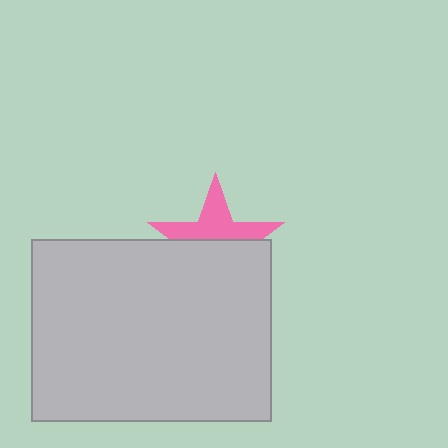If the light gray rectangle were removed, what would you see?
You would see the complete pink star.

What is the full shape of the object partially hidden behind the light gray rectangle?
The partially hidden object is a pink star.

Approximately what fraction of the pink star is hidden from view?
Roughly 53% of the pink star is hidden behind the light gray rectangle.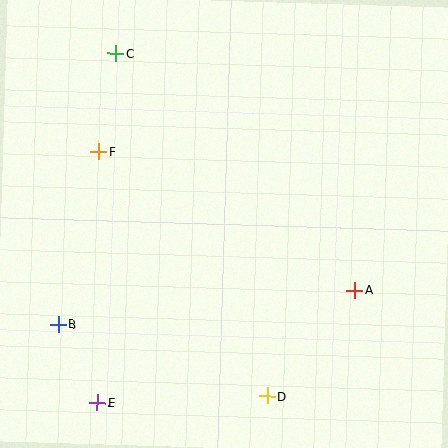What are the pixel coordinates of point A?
Point A is at (355, 290).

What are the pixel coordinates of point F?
Point F is at (99, 152).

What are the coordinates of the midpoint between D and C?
The midpoint between D and C is at (191, 225).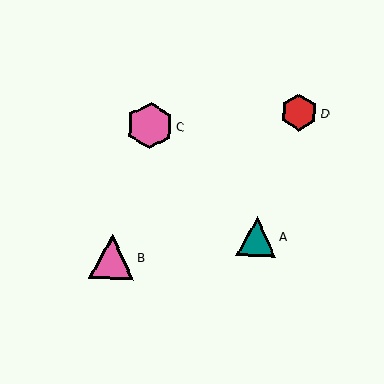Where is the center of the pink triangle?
The center of the pink triangle is at (112, 257).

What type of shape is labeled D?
Shape D is a red hexagon.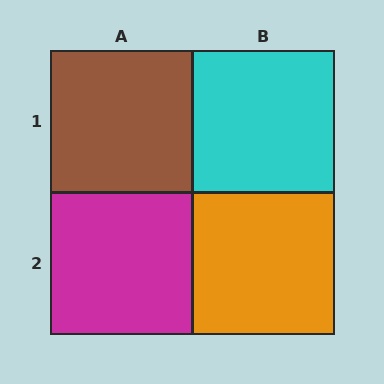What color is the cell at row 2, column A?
Magenta.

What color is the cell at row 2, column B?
Orange.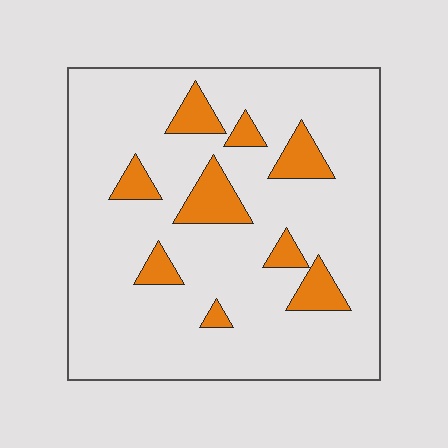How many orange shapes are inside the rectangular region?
9.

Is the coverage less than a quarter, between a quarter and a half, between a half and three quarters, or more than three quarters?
Less than a quarter.